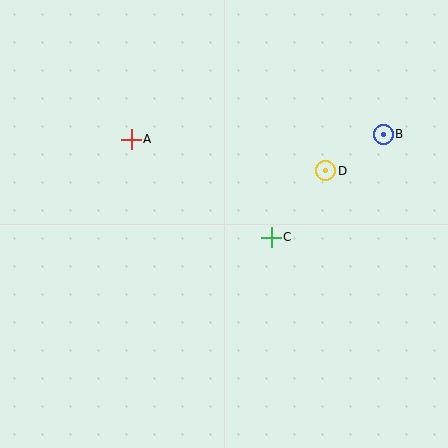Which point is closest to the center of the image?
Point C at (271, 237) is closest to the center.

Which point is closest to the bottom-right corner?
Point C is closest to the bottom-right corner.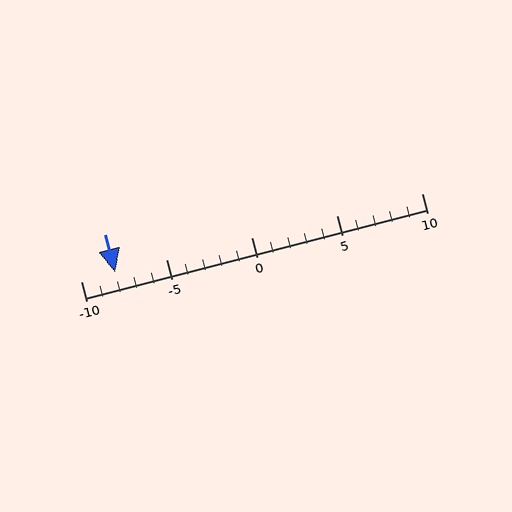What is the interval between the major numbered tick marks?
The major tick marks are spaced 5 units apart.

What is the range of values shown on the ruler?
The ruler shows values from -10 to 10.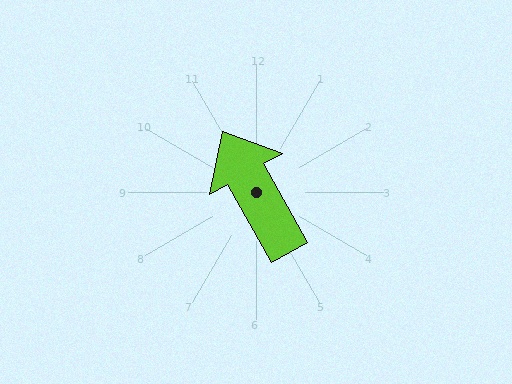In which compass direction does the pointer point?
Northwest.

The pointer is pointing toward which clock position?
Roughly 11 o'clock.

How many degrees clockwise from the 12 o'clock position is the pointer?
Approximately 331 degrees.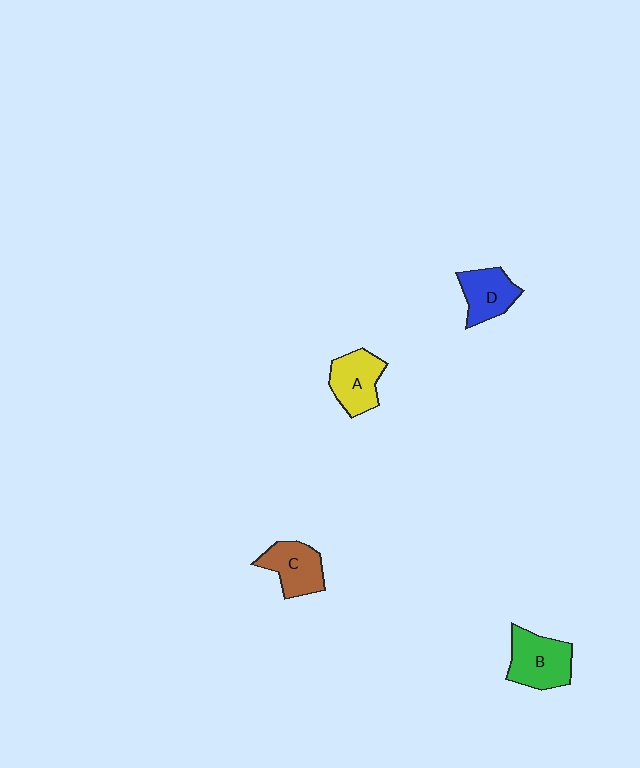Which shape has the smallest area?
Shape D (blue).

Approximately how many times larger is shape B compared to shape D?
Approximately 1.3 times.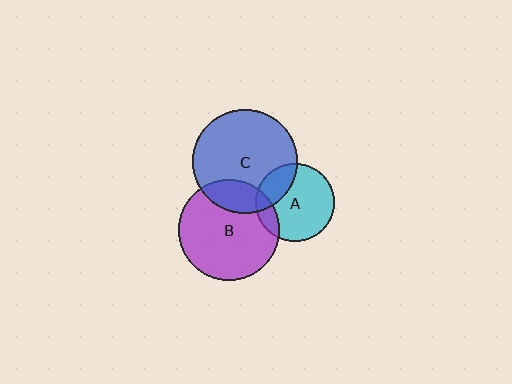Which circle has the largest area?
Circle C (blue).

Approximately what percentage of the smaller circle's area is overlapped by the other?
Approximately 20%.